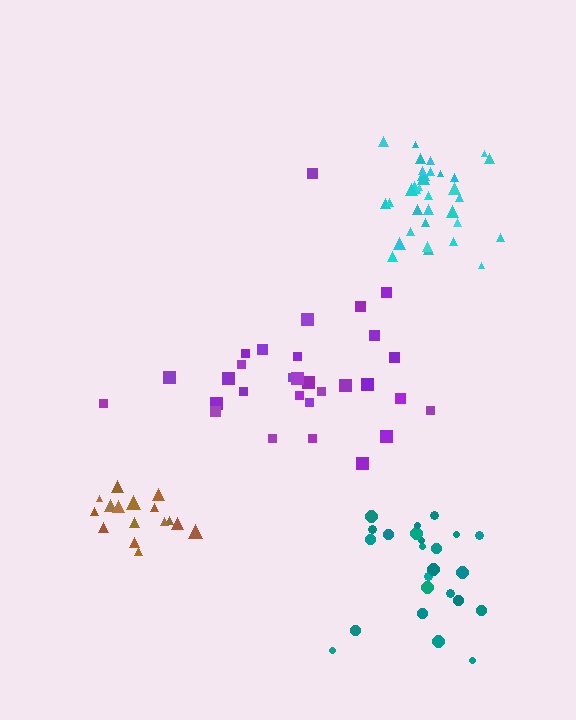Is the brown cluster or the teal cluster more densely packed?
Brown.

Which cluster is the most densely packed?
Cyan.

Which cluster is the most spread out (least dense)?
Purple.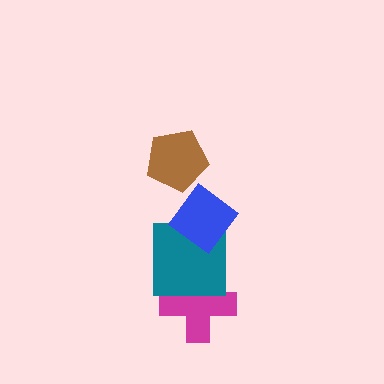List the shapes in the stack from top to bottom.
From top to bottom: the brown pentagon, the blue diamond, the teal square, the magenta cross.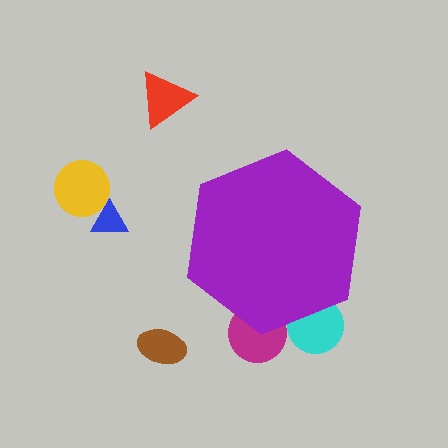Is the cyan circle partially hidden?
Yes, the cyan circle is partially hidden behind the purple hexagon.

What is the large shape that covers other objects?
A purple hexagon.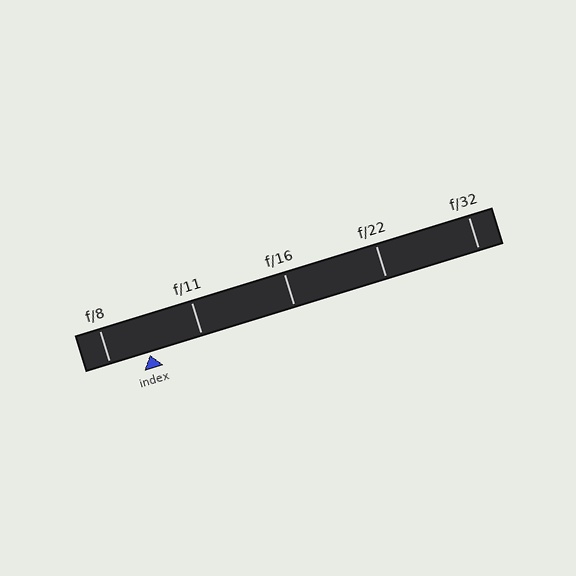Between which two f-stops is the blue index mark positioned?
The index mark is between f/8 and f/11.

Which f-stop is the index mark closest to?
The index mark is closest to f/8.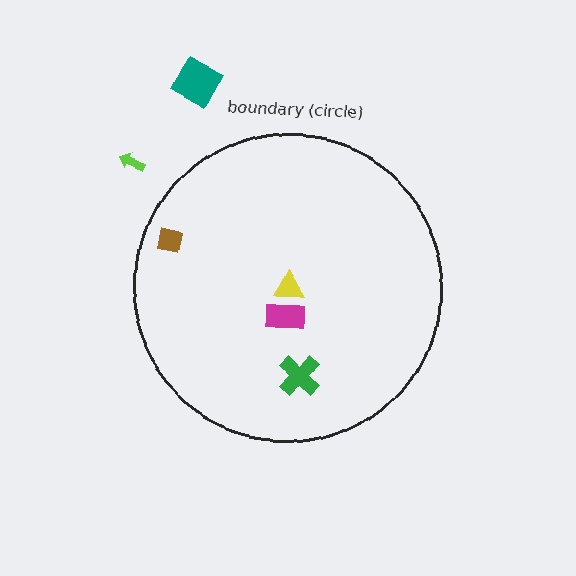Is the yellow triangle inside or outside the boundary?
Inside.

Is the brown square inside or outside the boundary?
Inside.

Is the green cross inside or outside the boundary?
Inside.